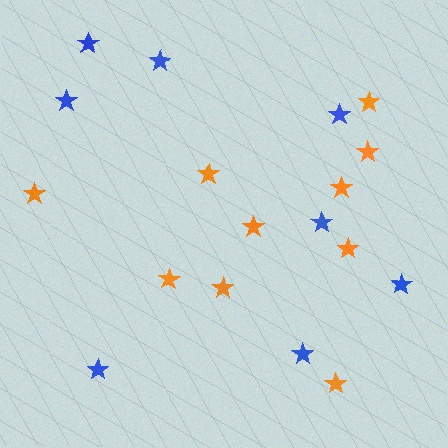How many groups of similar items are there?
There are 2 groups: one group of orange stars (10) and one group of blue stars (8).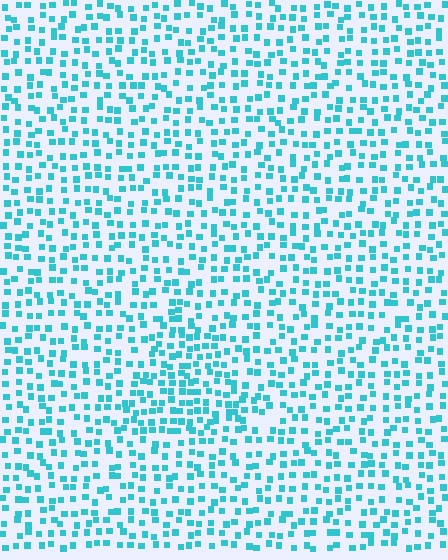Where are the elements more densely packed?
The elements are more densely packed inside the triangle boundary.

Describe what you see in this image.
The image contains small cyan elements arranged at two different densities. A triangle-shaped region is visible where the elements are more densely packed than the surrounding area.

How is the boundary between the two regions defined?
The boundary is defined by a change in element density (approximately 1.5x ratio). All elements are the same color, size, and shape.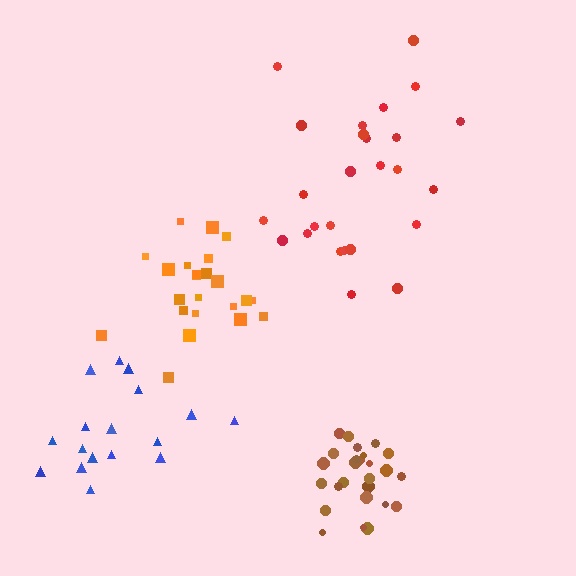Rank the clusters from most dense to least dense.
brown, orange, blue, red.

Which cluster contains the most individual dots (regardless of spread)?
Brown (26).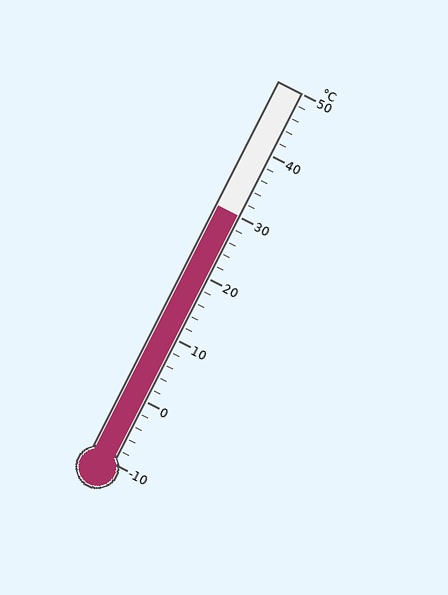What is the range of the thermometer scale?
The thermometer scale ranges from -10°C to 50°C.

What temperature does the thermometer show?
The thermometer shows approximately 30°C.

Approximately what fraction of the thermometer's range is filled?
The thermometer is filled to approximately 65% of its range.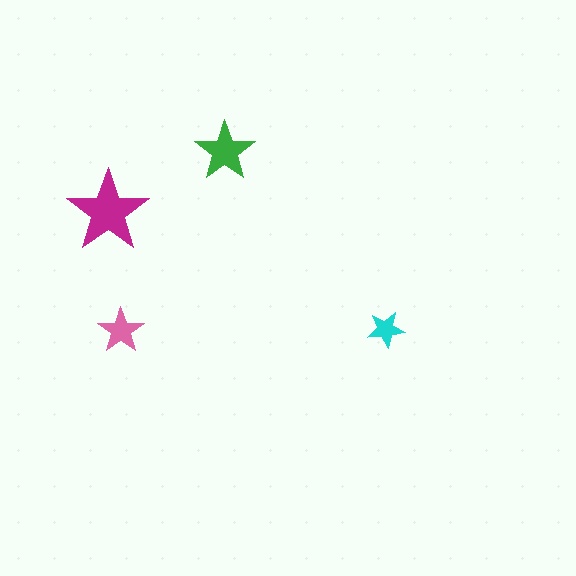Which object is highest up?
The green star is topmost.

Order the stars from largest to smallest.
the magenta one, the green one, the pink one, the cyan one.